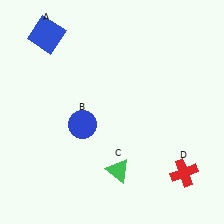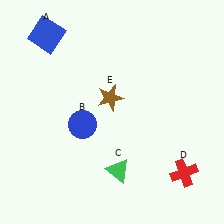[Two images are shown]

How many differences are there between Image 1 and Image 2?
There is 1 difference between the two images.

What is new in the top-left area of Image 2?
A brown star (E) was added in the top-left area of Image 2.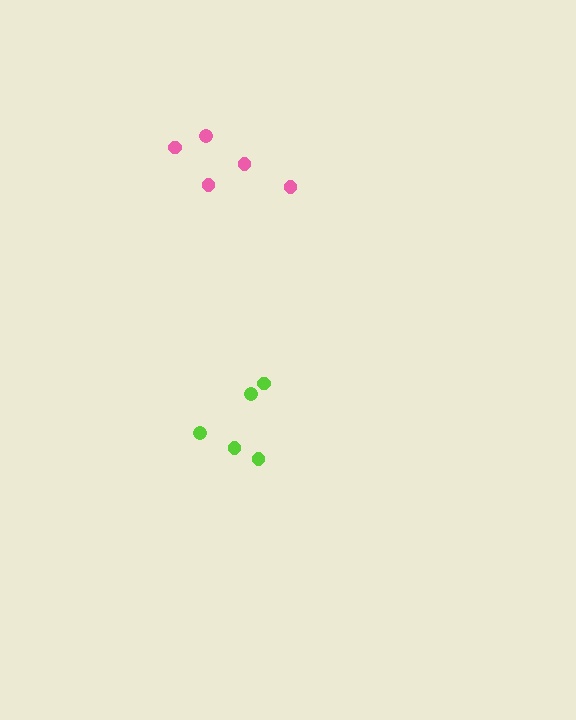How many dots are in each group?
Group 1: 5 dots, Group 2: 5 dots (10 total).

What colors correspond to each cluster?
The clusters are colored: pink, lime.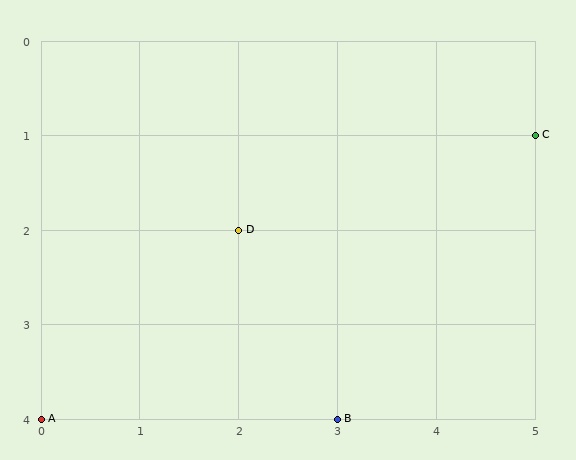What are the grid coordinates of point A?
Point A is at grid coordinates (0, 4).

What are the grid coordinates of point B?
Point B is at grid coordinates (3, 4).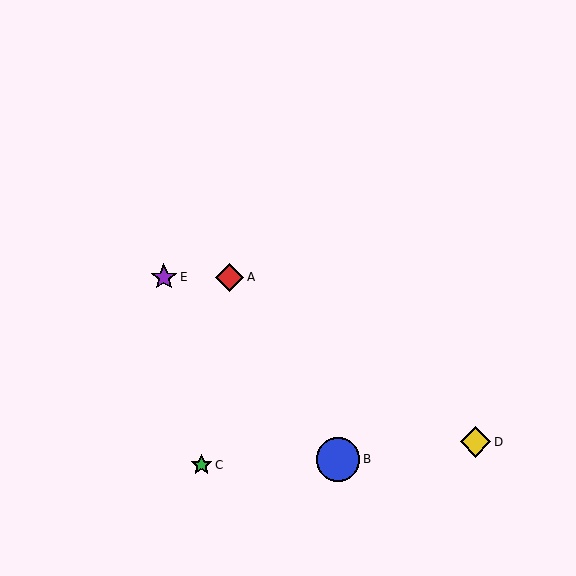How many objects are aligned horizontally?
2 objects (A, E) are aligned horizontally.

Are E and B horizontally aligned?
No, E is at y≈277 and B is at y≈459.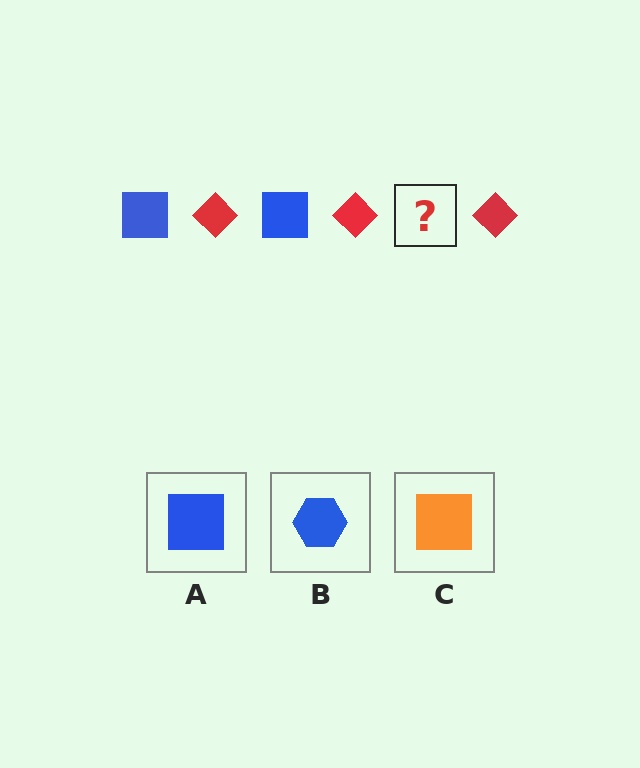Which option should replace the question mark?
Option A.